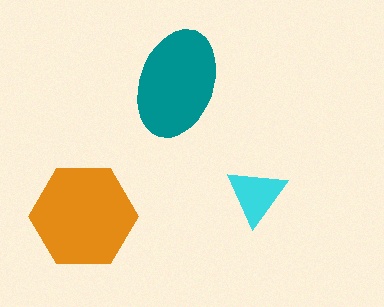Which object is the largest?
The orange hexagon.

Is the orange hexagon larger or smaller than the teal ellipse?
Larger.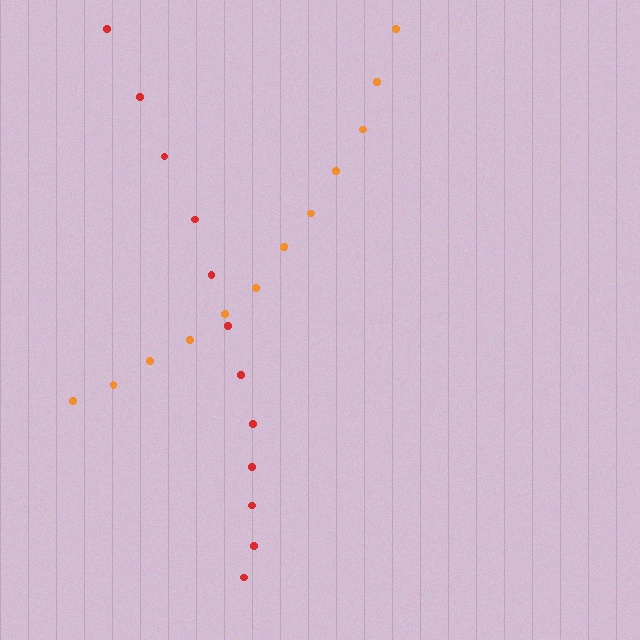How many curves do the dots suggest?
There are 2 distinct paths.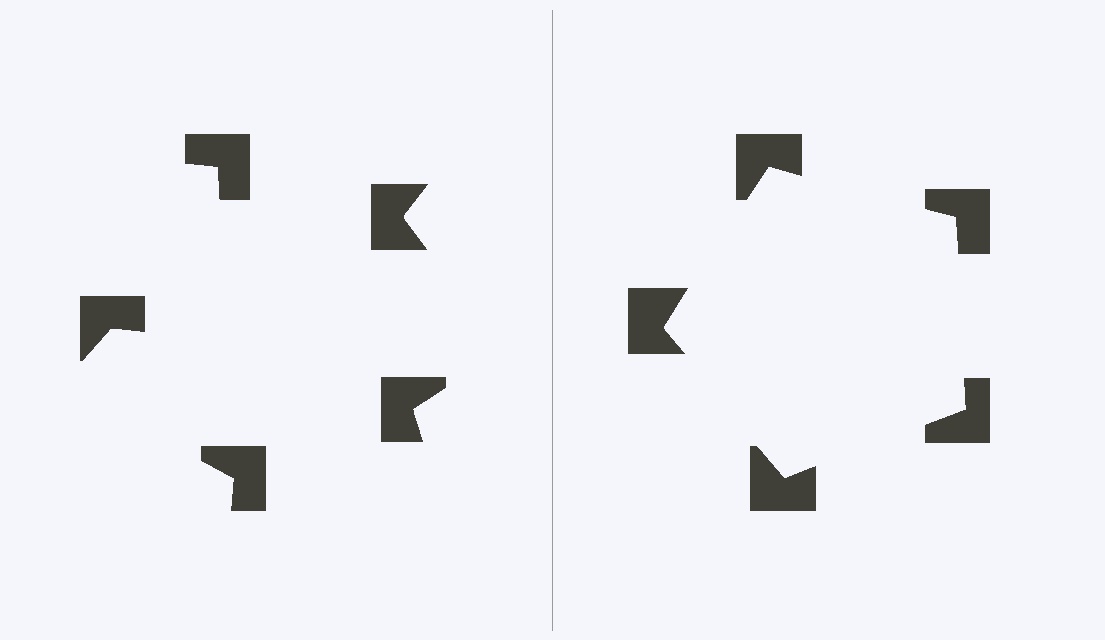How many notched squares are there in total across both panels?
10 — 5 on each side.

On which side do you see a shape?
An illusory pentagon appears on the right side. On the left side the wedge cuts are rotated, so no coherent shape forms.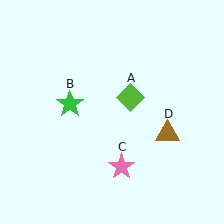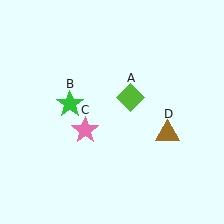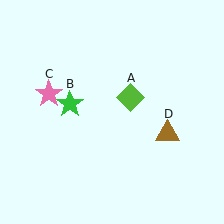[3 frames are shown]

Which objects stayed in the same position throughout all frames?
Lime diamond (object A) and green star (object B) and brown triangle (object D) remained stationary.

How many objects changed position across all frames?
1 object changed position: pink star (object C).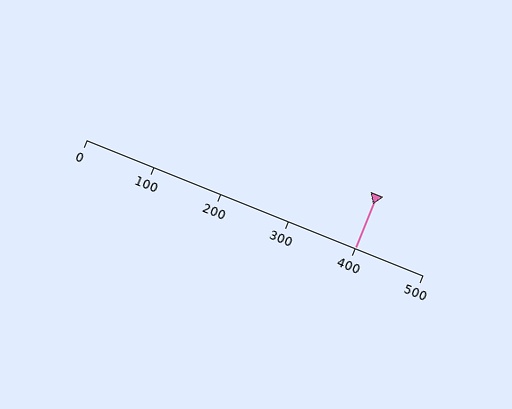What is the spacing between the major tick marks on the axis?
The major ticks are spaced 100 apart.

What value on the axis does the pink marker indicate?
The marker indicates approximately 400.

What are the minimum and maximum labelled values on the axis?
The axis runs from 0 to 500.